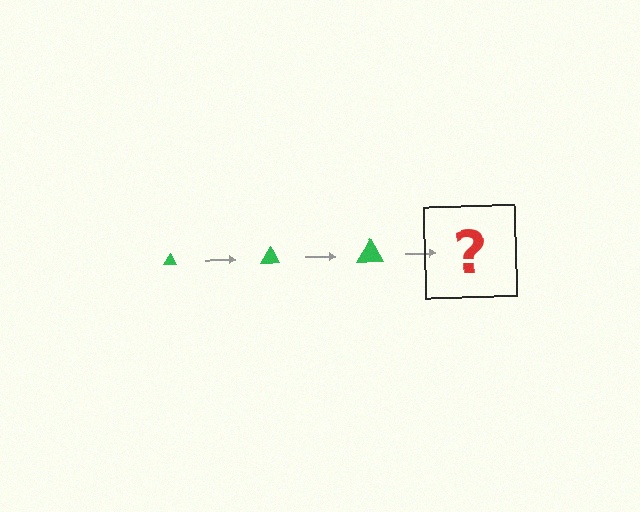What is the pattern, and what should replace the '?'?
The pattern is that the triangle gets progressively larger each step. The '?' should be a green triangle, larger than the previous one.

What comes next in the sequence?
The next element should be a green triangle, larger than the previous one.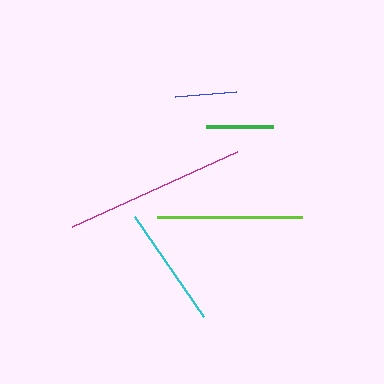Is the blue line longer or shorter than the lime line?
The lime line is longer than the blue line.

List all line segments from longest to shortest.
From longest to shortest: magenta, lime, cyan, green, blue.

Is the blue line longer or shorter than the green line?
The green line is longer than the blue line.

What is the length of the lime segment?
The lime segment is approximately 144 pixels long.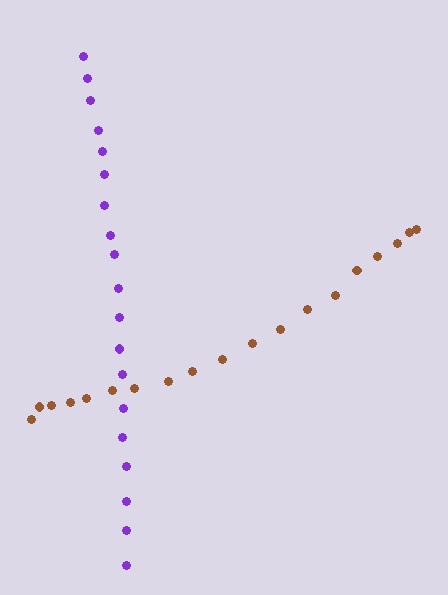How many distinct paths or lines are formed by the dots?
There are 2 distinct paths.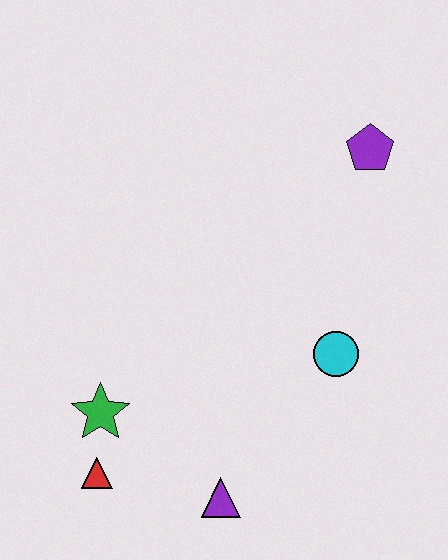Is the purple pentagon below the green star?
No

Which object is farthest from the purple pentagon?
The red triangle is farthest from the purple pentagon.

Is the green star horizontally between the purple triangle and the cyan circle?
No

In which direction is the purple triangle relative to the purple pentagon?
The purple triangle is below the purple pentagon.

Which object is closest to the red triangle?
The green star is closest to the red triangle.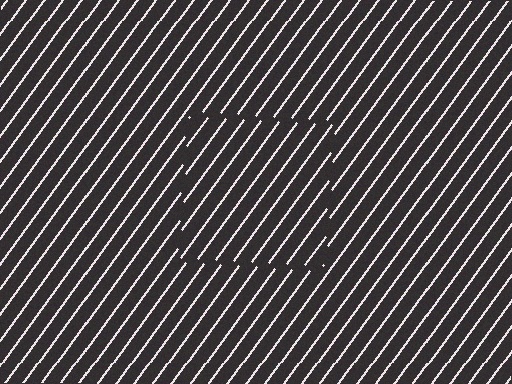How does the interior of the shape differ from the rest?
The interior of the shape contains the same grating, shifted by half a period — the contour is defined by the phase discontinuity where line-ends from the inner and outer gratings abut.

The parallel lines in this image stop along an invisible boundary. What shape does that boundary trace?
An illusory square. The interior of the shape contains the same grating, shifted by half a period — the contour is defined by the phase discontinuity where line-ends from the inner and outer gratings abut.